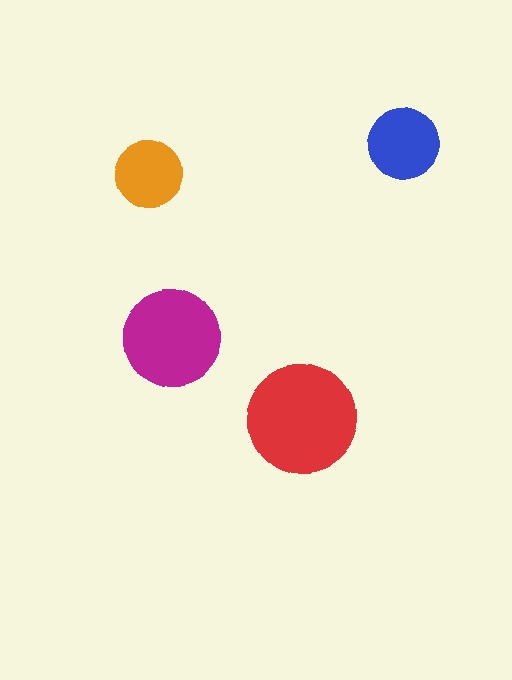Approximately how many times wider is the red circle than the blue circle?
About 1.5 times wider.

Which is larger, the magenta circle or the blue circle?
The magenta one.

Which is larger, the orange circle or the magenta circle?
The magenta one.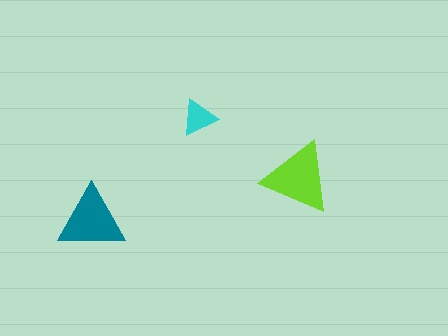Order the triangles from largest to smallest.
the lime one, the teal one, the cyan one.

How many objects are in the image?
There are 3 objects in the image.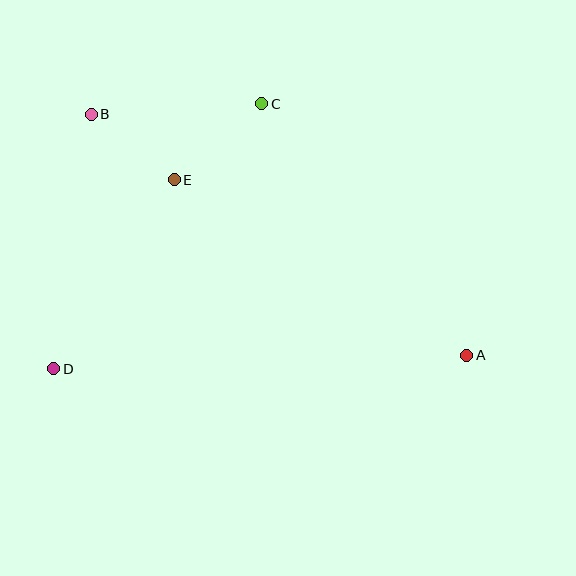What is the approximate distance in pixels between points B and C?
The distance between B and C is approximately 171 pixels.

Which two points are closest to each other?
Points B and E are closest to each other.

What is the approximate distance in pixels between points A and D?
The distance between A and D is approximately 413 pixels.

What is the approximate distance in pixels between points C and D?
The distance between C and D is approximately 337 pixels.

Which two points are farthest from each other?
Points A and B are farthest from each other.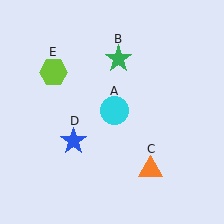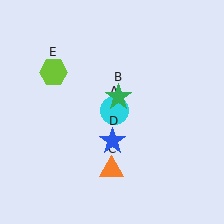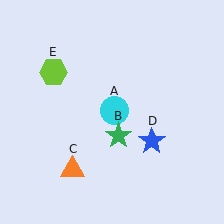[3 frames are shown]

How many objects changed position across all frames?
3 objects changed position: green star (object B), orange triangle (object C), blue star (object D).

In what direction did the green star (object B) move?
The green star (object B) moved down.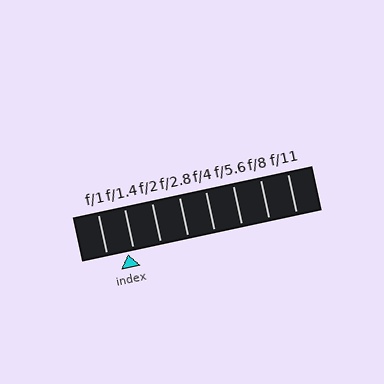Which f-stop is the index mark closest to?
The index mark is closest to f/1.4.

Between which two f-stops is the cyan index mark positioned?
The index mark is between f/1 and f/1.4.